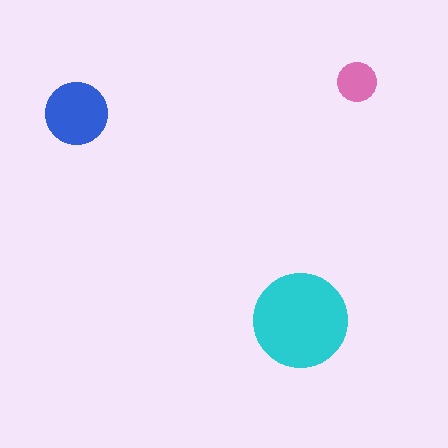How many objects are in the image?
There are 3 objects in the image.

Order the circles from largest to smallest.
the cyan one, the blue one, the pink one.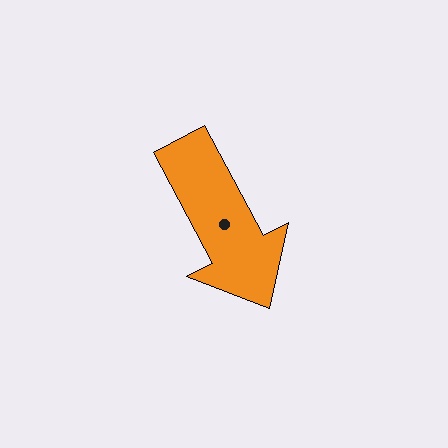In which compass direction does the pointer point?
Southeast.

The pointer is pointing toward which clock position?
Roughly 5 o'clock.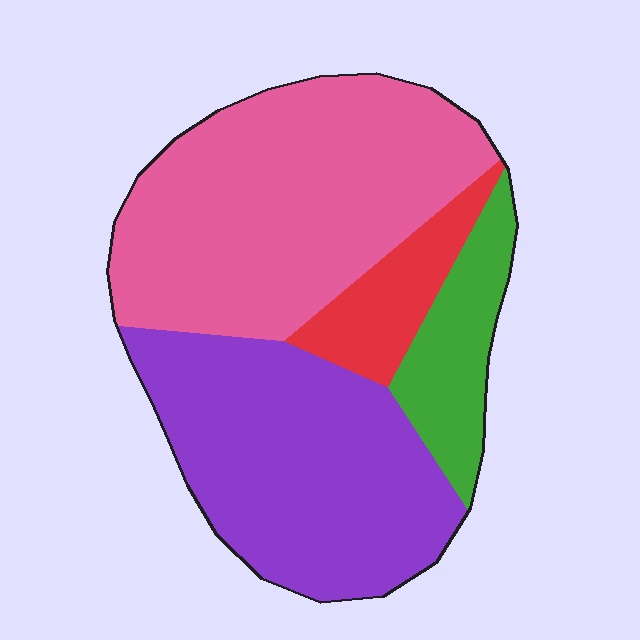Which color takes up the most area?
Pink, at roughly 40%.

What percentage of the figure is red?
Red takes up about one tenth (1/10) of the figure.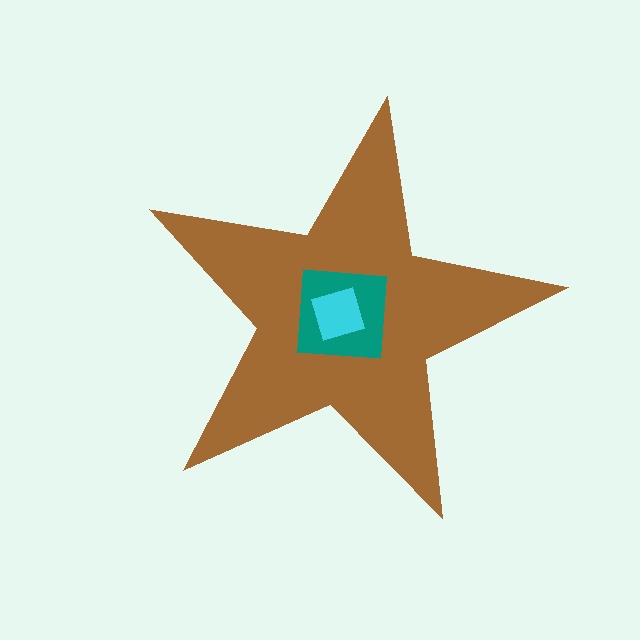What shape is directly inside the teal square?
The cyan square.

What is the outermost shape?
The brown star.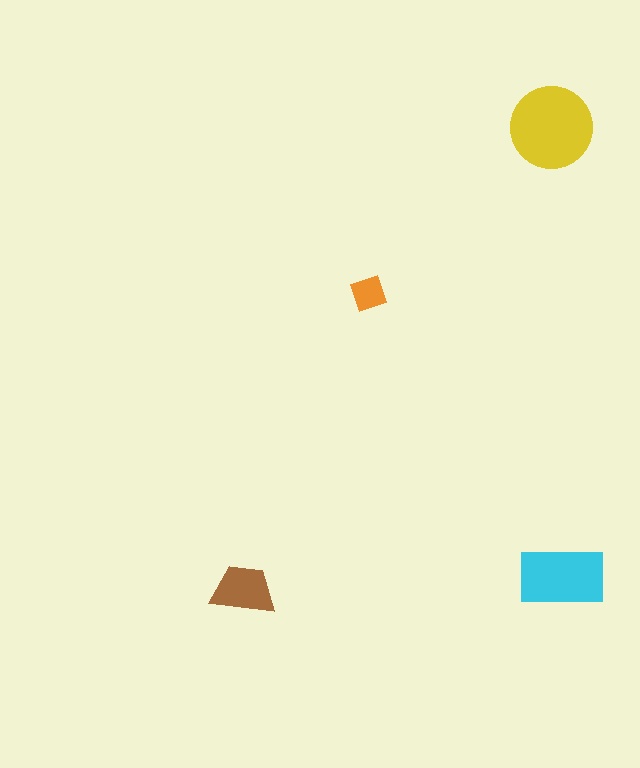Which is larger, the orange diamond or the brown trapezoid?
The brown trapezoid.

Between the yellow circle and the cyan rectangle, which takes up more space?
The yellow circle.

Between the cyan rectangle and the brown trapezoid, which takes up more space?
The cyan rectangle.